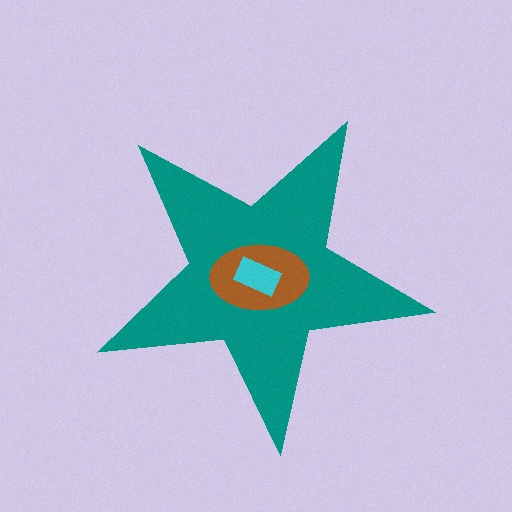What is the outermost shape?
The teal star.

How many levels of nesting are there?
3.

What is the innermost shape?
The cyan rectangle.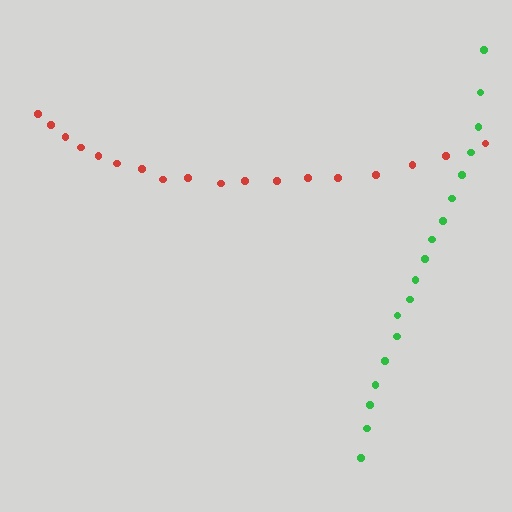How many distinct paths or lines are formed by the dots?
There are 2 distinct paths.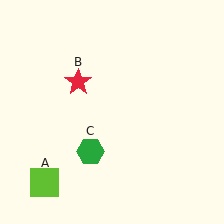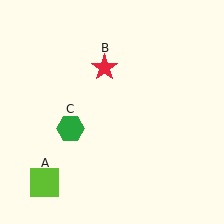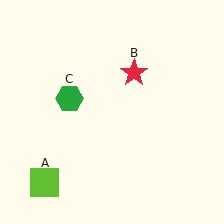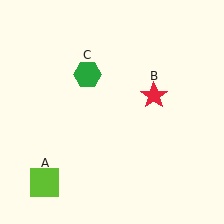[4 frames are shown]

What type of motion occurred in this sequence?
The red star (object B), green hexagon (object C) rotated clockwise around the center of the scene.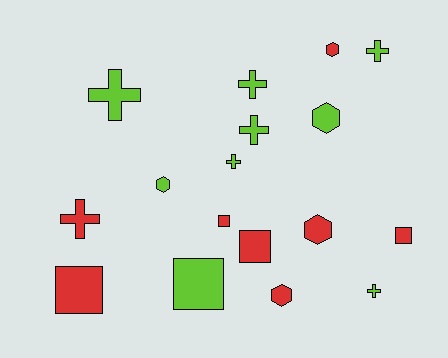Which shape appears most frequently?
Cross, with 7 objects.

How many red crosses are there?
There is 1 red cross.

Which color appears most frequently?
Lime, with 9 objects.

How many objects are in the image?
There are 17 objects.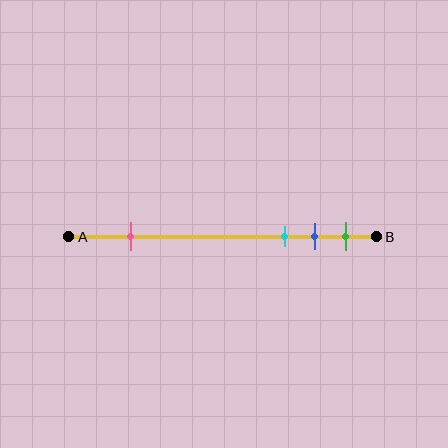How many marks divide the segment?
There are 4 marks dividing the segment.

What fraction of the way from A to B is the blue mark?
The blue mark is approximately 80% (0.8) of the way from A to B.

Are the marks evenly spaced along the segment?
No, the marks are not evenly spaced.